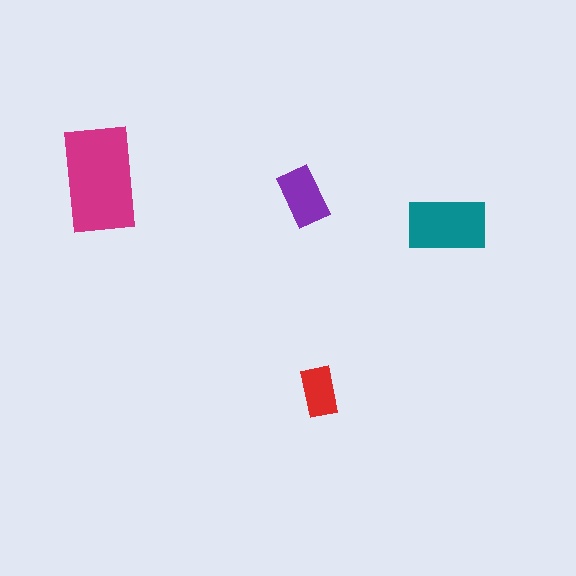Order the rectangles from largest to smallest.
the magenta one, the teal one, the purple one, the red one.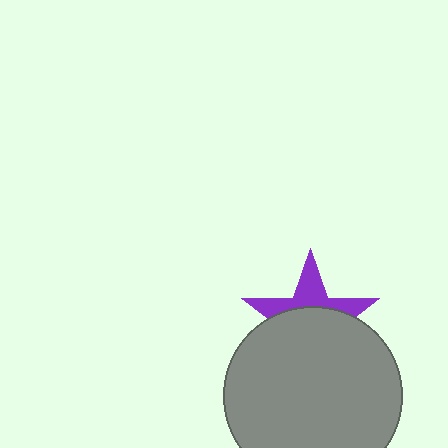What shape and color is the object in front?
The object in front is a gray circle.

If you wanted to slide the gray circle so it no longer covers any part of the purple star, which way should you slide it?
Slide it down — that is the most direct way to separate the two shapes.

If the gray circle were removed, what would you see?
You would see the complete purple star.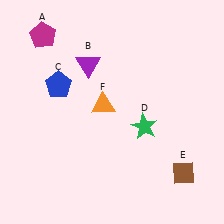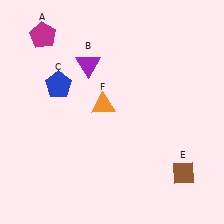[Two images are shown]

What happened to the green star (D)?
The green star (D) was removed in Image 2. It was in the bottom-right area of Image 1.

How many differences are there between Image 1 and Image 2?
There is 1 difference between the two images.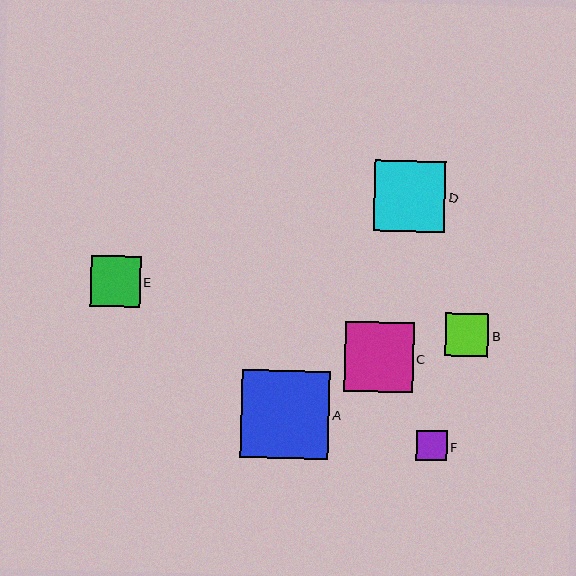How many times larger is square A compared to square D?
Square A is approximately 1.2 times the size of square D.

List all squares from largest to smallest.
From largest to smallest: A, D, C, E, B, F.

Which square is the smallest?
Square F is the smallest with a size of approximately 30 pixels.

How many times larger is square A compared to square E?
Square A is approximately 1.7 times the size of square E.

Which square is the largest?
Square A is the largest with a size of approximately 88 pixels.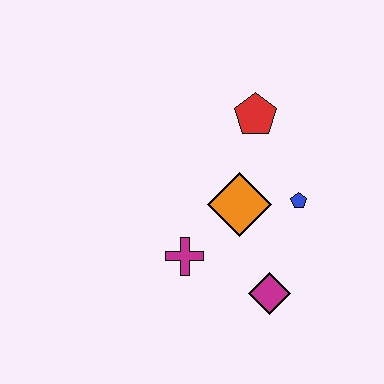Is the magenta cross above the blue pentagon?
No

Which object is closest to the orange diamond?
The blue pentagon is closest to the orange diamond.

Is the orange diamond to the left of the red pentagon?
Yes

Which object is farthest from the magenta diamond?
The red pentagon is farthest from the magenta diamond.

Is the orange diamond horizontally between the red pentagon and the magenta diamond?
No